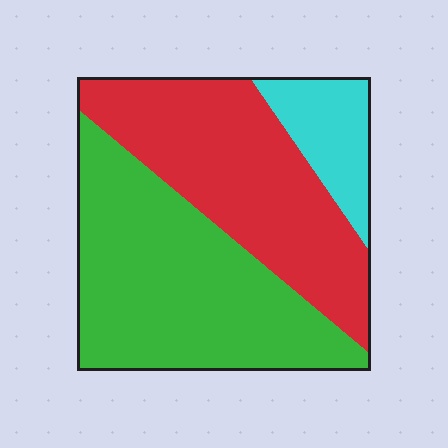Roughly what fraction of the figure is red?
Red takes up about two fifths (2/5) of the figure.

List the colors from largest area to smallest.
From largest to smallest: green, red, cyan.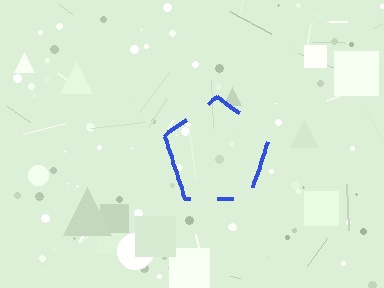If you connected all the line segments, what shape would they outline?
They would outline a pentagon.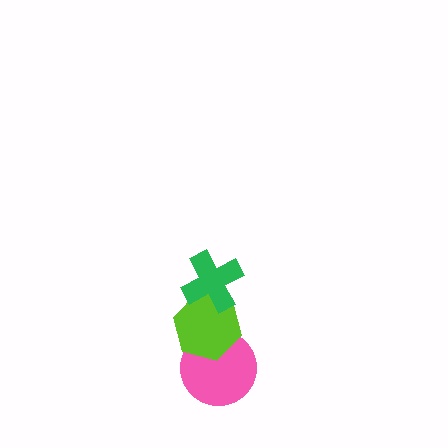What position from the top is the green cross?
The green cross is 1st from the top.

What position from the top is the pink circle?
The pink circle is 3rd from the top.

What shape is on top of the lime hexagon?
The green cross is on top of the lime hexagon.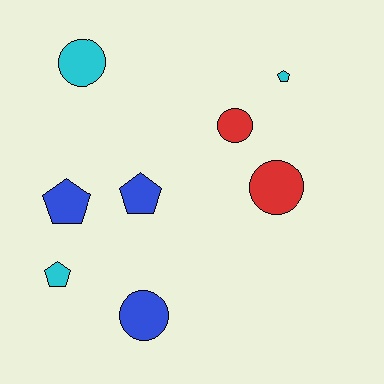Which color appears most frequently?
Cyan, with 3 objects.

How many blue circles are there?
There is 1 blue circle.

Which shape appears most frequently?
Pentagon, with 4 objects.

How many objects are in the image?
There are 8 objects.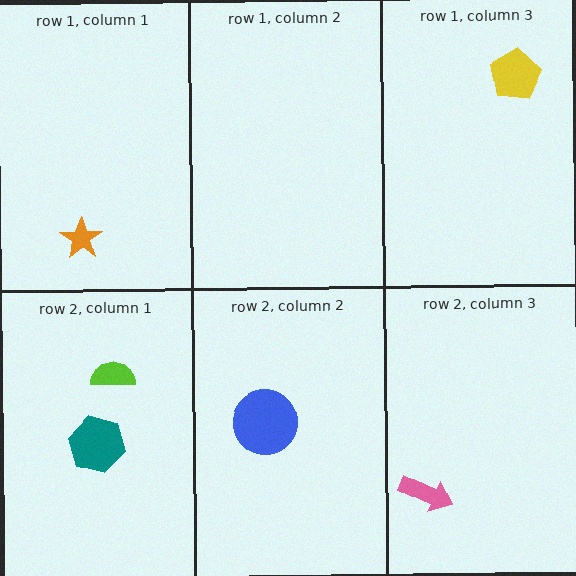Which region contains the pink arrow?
The row 2, column 3 region.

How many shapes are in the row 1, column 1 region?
1.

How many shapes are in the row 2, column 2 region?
1.